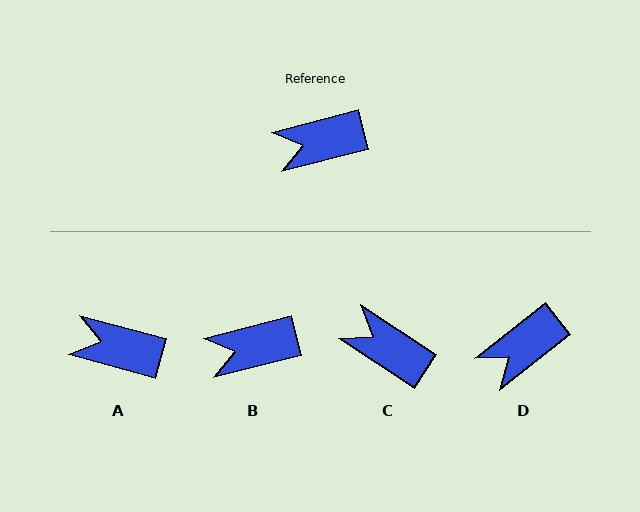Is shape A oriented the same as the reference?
No, it is off by about 29 degrees.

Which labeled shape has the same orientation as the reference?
B.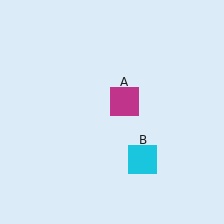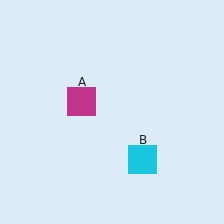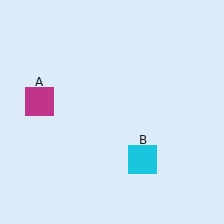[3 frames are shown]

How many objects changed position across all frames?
1 object changed position: magenta square (object A).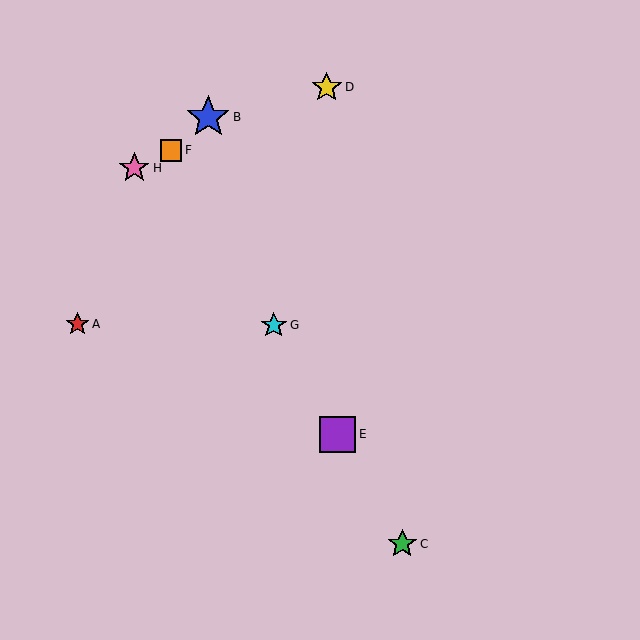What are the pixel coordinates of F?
Object F is at (171, 150).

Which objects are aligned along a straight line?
Objects C, E, F, G are aligned along a straight line.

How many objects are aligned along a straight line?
4 objects (C, E, F, G) are aligned along a straight line.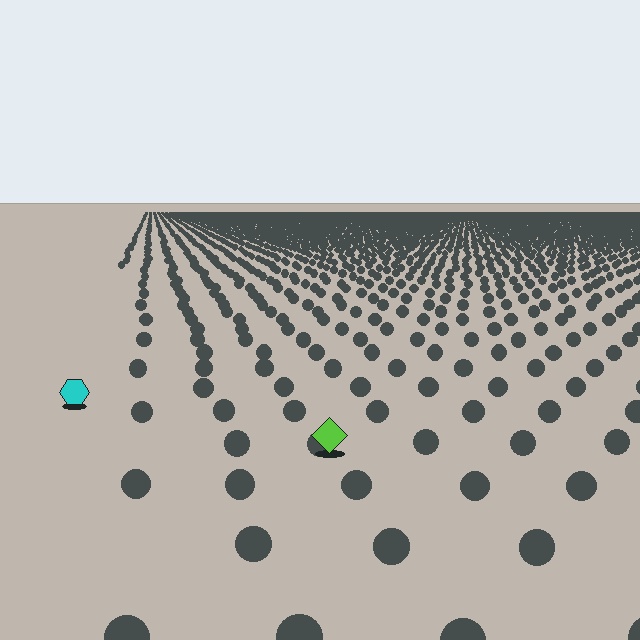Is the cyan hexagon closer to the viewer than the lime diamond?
No. The lime diamond is closer — you can tell from the texture gradient: the ground texture is coarser near it.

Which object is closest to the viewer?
The lime diamond is closest. The texture marks near it are larger and more spread out.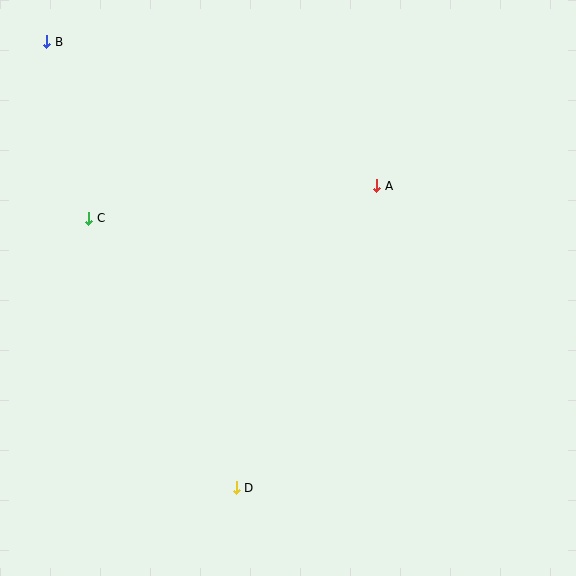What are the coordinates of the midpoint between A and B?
The midpoint between A and B is at (212, 114).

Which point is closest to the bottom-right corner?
Point D is closest to the bottom-right corner.